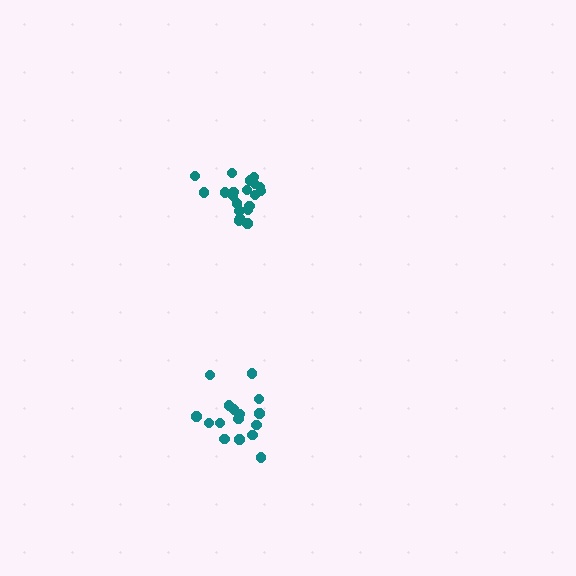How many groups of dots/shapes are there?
There are 2 groups.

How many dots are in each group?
Group 1: 20 dots, Group 2: 16 dots (36 total).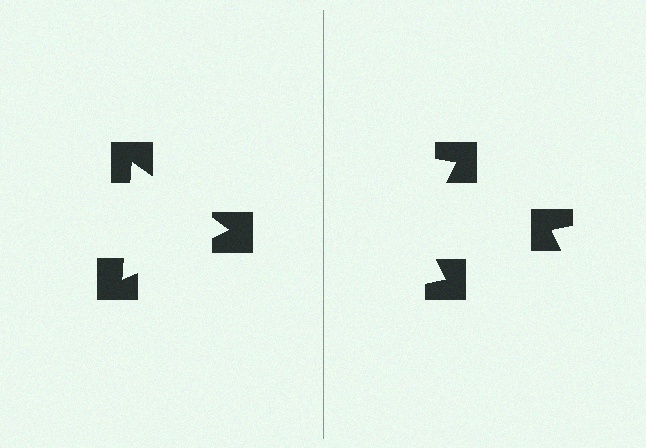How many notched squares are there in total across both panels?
6 — 3 on each side.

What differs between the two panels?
The notched squares are positioned identically on both sides; only the wedge orientations differ. On the left they align to a triangle; on the right they are misaligned.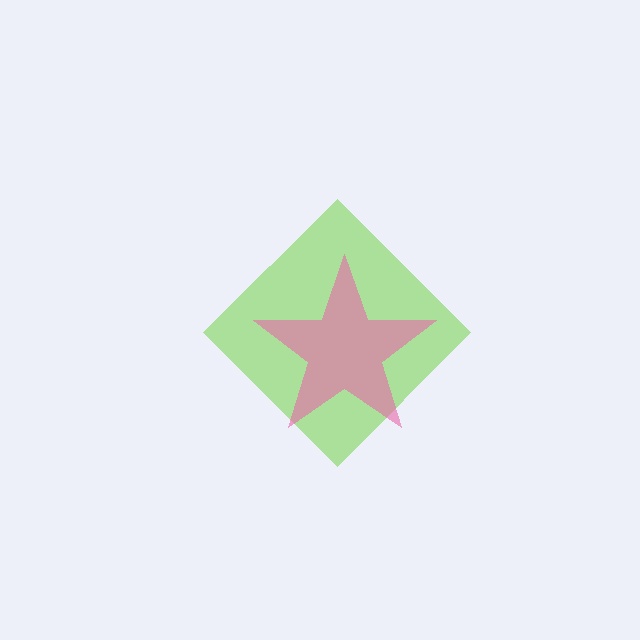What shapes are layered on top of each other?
The layered shapes are: a lime diamond, a pink star.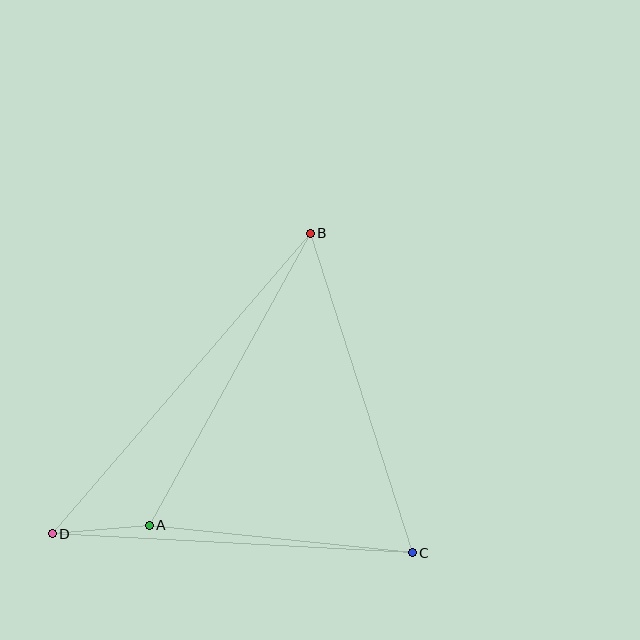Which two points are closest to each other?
Points A and D are closest to each other.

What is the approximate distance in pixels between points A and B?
The distance between A and B is approximately 334 pixels.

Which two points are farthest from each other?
Points B and D are farthest from each other.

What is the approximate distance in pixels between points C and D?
The distance between C and D is approximately 360 pixels.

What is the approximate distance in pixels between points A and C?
The distance between A and C is approximately 264 pixels.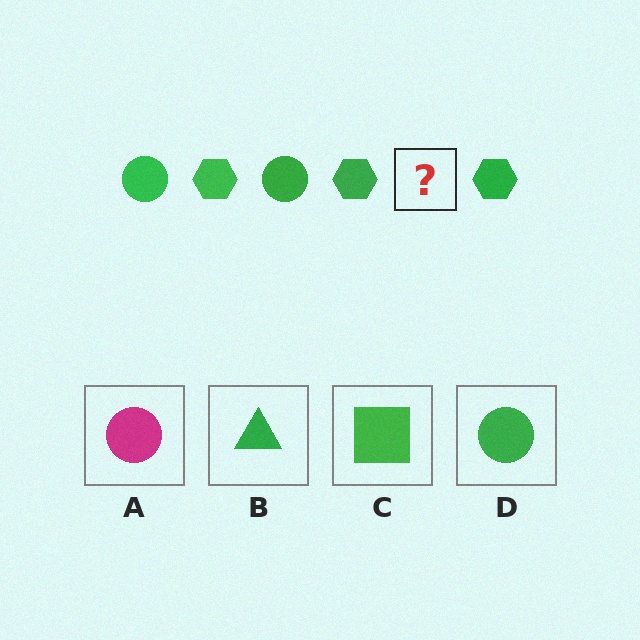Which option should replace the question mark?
Option D.